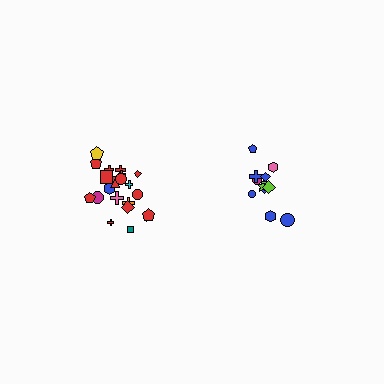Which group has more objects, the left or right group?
The left group.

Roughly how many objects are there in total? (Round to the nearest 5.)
Roughly 35 objects in total.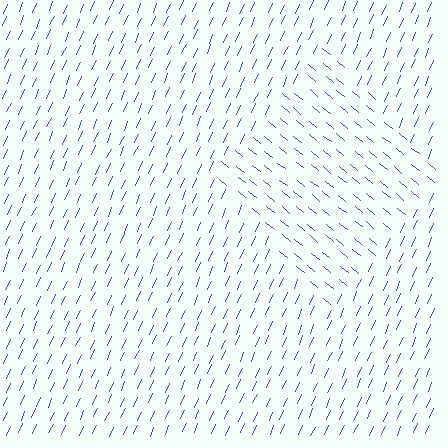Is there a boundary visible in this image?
Yes, there is a texture boundary formed by a change in line orientation.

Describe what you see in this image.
The image is filled with small blue line segments. A diamond region in the image has lines oriented differently from the surrounding lines, creating a visible texture boundary.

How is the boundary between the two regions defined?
The boundary is defined purely by a change in line orientation (approximately 75 degrees difference). All lines are the same color and thickness.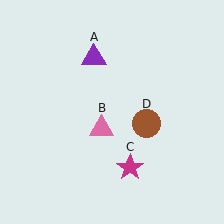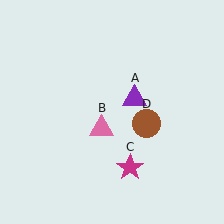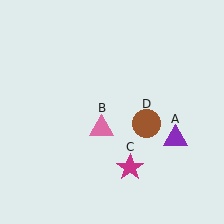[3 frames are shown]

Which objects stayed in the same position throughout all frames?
Pink triangle (object B) and magenta star (object C) and brown circle (object D) remained stationary.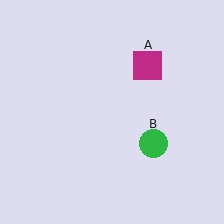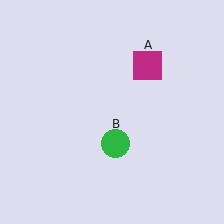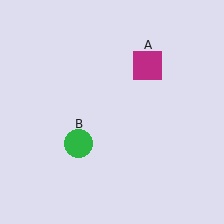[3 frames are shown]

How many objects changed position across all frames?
1 object changed position: green circle (object B).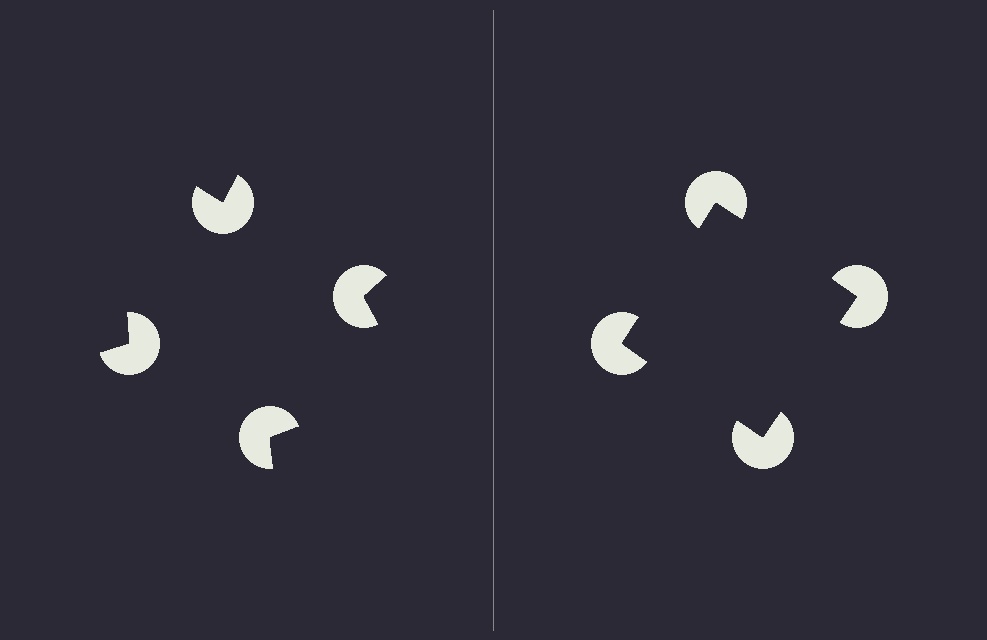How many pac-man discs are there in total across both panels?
8 — 4 on each side.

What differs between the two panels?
The pac-man discs are positioned identically on both sides; only the wedge orientations differ. On the right they align to a square; on the left they are misaligned.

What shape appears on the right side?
An illusory square.